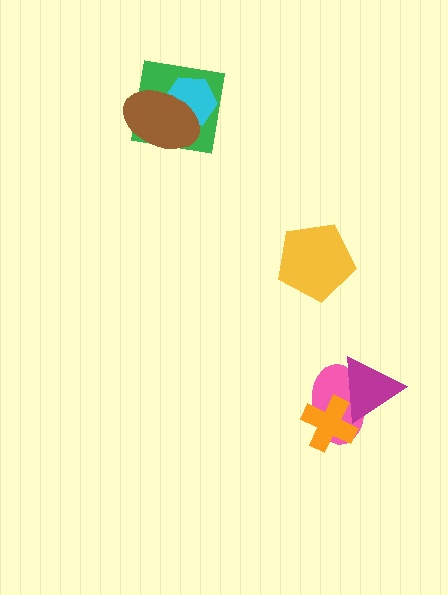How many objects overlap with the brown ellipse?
2 objects overlap with the brown ellipse.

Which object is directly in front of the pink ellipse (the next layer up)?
The magenta triangle is directly in front of the pink ellipse.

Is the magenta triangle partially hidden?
Yes, it is partially covered by another shape.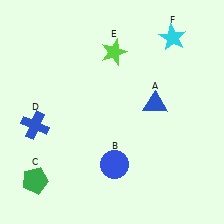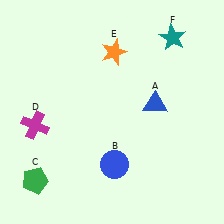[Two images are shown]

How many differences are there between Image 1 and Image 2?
There are 3 differences between the two images.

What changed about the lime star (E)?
In Image 1, E is lime. In Image 2, it changed to orange.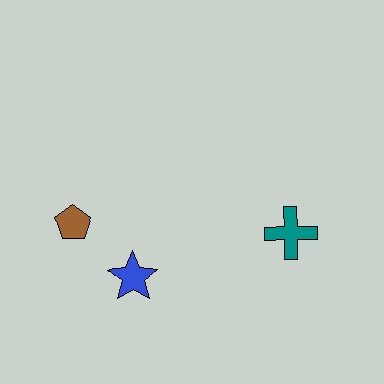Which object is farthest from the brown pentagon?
The teal cross is farthest from the brown pentagon.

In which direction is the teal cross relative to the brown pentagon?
The teal cross is to the right of the brown pentagon.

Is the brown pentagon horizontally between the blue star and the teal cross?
No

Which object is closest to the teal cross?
The blue star is closest to the teal cross.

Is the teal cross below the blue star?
No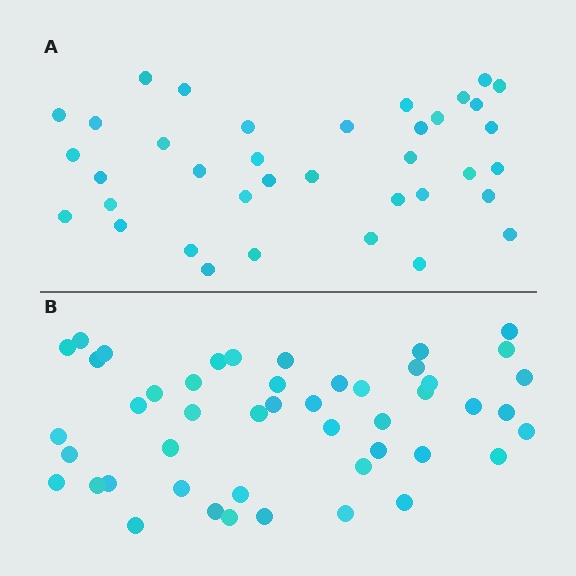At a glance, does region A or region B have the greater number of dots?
Region B (the bottom region) has more dots.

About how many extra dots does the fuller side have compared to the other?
Region B has roughly 10 or so more dots than region A.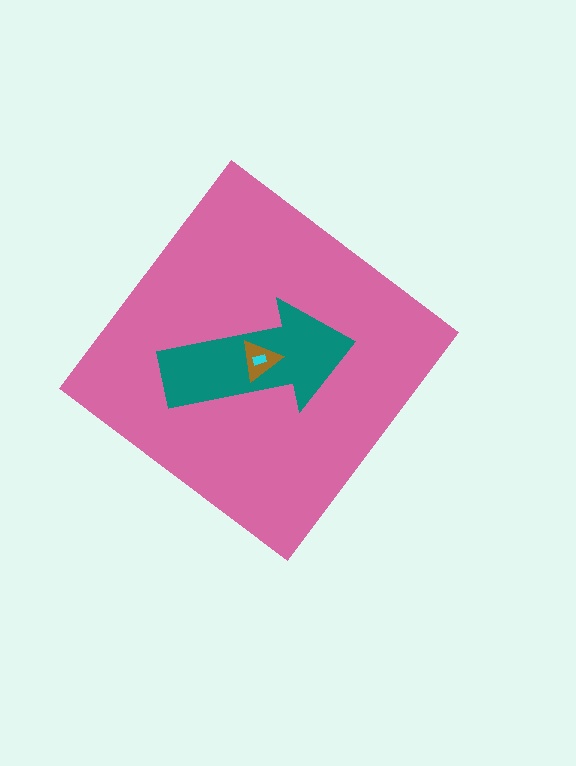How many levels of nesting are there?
4.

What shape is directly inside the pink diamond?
The teal arrow.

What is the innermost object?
The cyan rectangle.